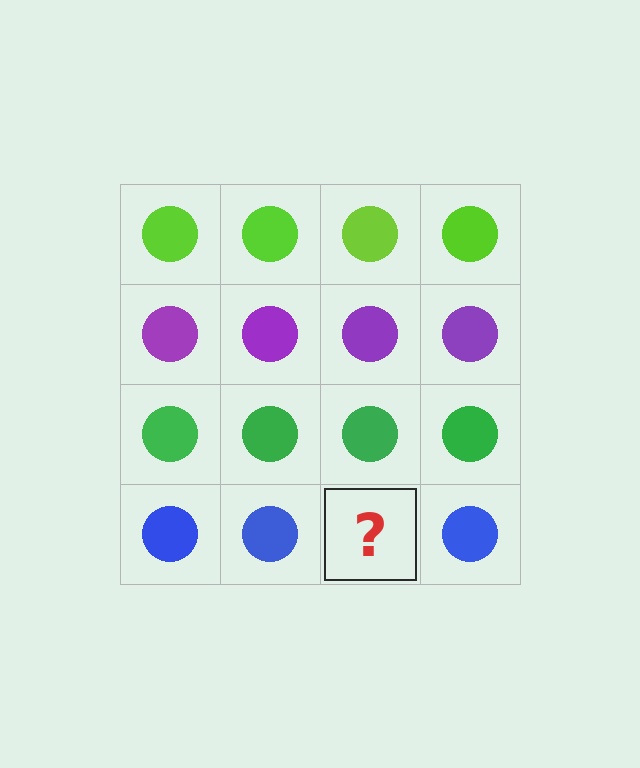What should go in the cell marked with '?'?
The missing cell should contain a blue circle.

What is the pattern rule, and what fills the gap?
The rule is that each row has a consistent color. The gap should be filled with a blue circle.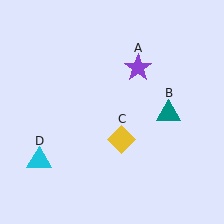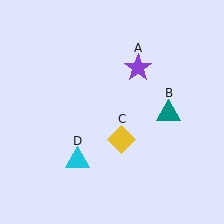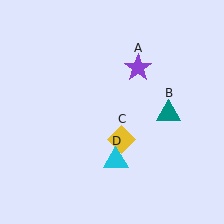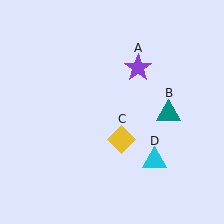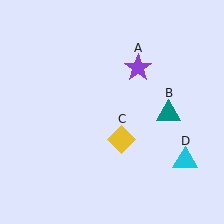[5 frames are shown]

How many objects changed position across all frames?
1 object changed position: cyan triangle (object D).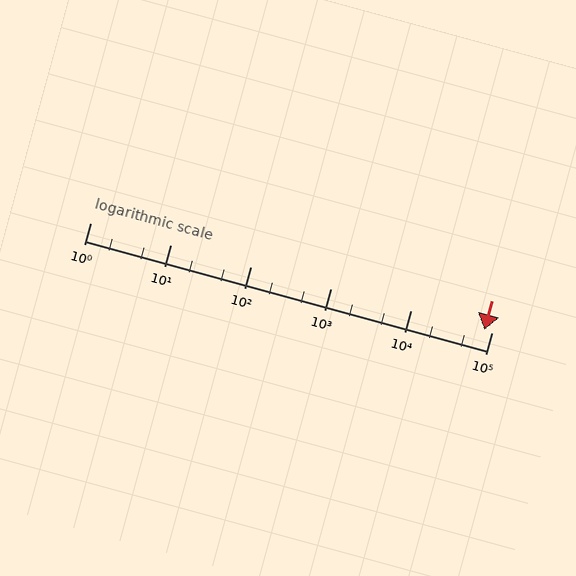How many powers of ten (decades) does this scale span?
The scale spans 5 decades, from 1 to 100000.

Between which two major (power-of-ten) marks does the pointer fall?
The pointer is between 10000 and 100000.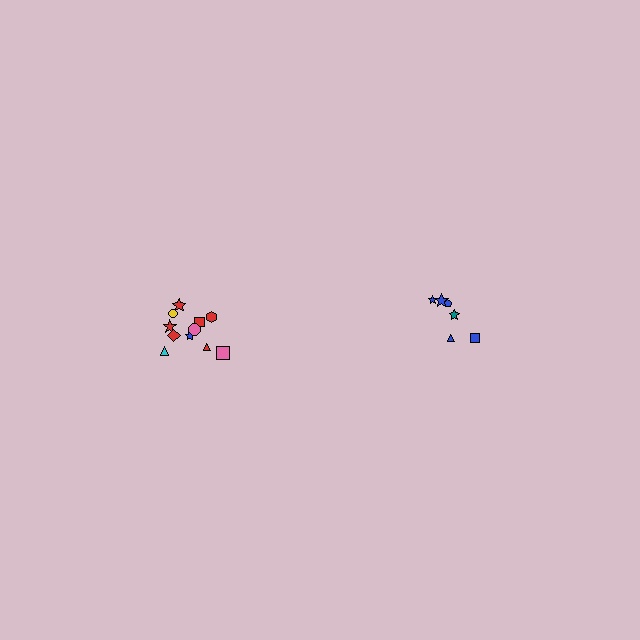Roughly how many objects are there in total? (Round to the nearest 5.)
Roughly 20 objects in total.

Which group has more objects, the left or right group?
The left group.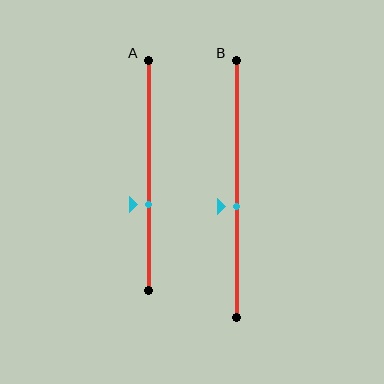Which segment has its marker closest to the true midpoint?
Segment B has its marker closest to the true midpoint.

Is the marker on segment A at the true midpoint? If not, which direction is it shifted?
No, the marker on segment A is shifted downward by about 13% of the segment length.